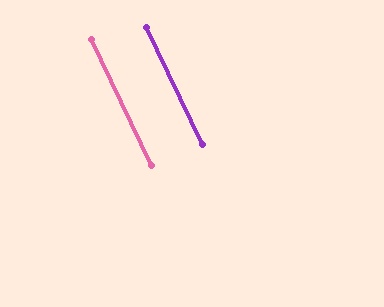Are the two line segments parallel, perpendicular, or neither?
Parallel — their directions differ by only 0.2°.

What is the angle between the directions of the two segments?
Approximately 0 degrees.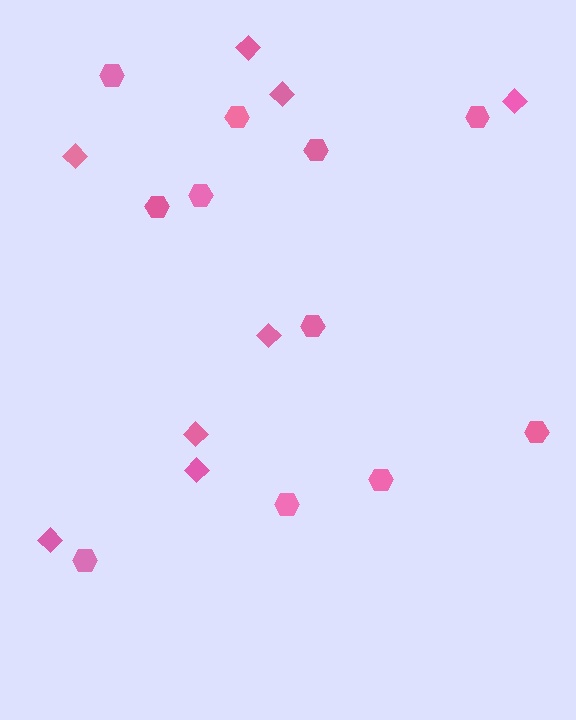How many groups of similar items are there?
There are 2 groups: one group of diamonds (8) and one group of hexagons (11).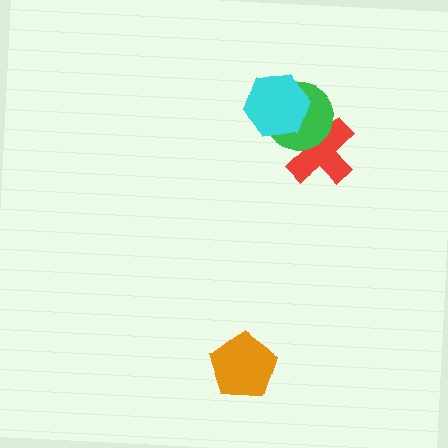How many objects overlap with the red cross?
2 objects overlap with the red cross.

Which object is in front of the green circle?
The cyan hexagon is in front of the green circle.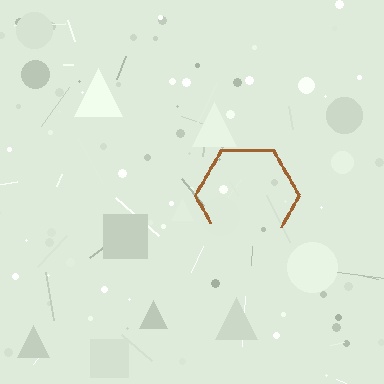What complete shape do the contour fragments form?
The contour fragments form a hexagon.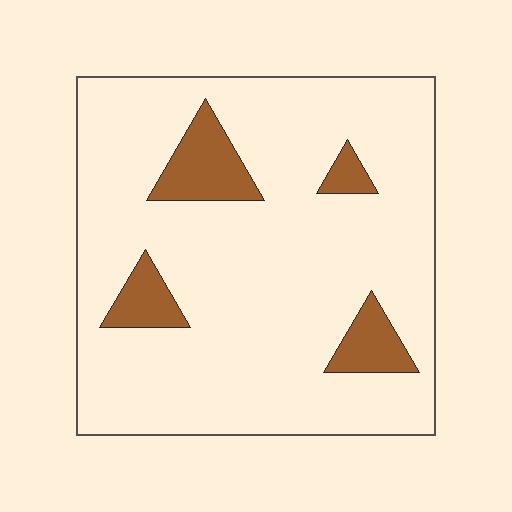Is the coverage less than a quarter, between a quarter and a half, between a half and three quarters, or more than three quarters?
Less than a quarter.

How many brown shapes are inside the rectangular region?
4.